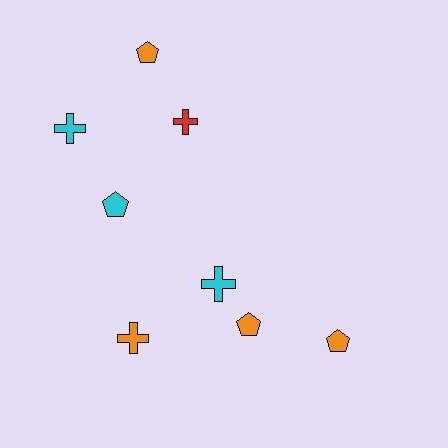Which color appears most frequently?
Orange, with 4 objects.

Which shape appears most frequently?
Pentagon, with 4 objects.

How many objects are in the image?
There are 8 objects.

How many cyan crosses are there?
There are 2 cyan crosses.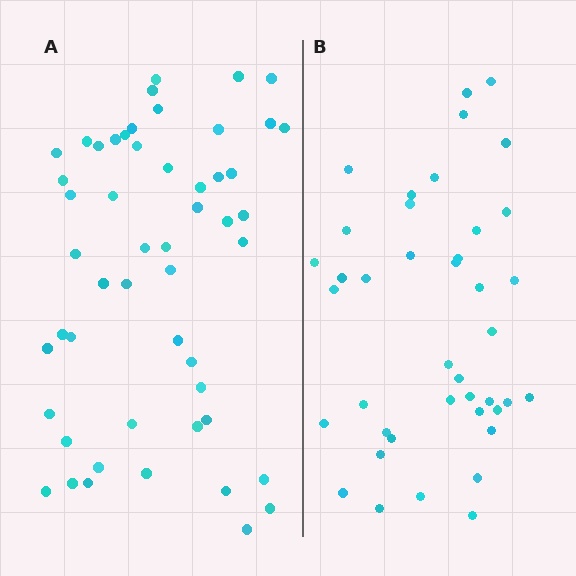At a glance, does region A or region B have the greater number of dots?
Region A (the left region) has more dots.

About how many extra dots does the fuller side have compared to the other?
Region A has roughly 12 or so more dots than region B.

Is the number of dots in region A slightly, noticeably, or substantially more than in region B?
Region A has noticeably more, but not dramatically so. The ratio is roughly 1.3 to 1.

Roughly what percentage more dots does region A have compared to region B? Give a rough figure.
About 25% more.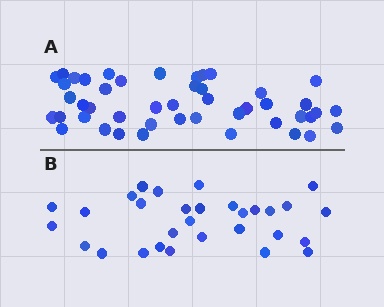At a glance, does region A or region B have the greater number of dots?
Region A (the top region) has more dots.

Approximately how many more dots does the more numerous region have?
Region A has approximately 15 more dots than region B.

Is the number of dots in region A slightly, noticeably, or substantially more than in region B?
Region A has substantially more. The ratio is roughly 1.5 to 1.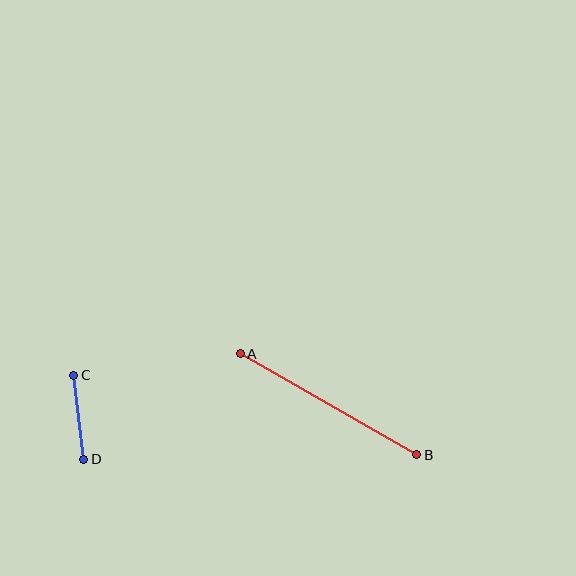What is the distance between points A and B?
The distance is approximately 204 pixels.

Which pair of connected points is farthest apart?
Points A and B are farthest apart.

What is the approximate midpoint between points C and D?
The midpoint is at approximately (79, 417) pixels.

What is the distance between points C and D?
The distance is approximately 84 pixels.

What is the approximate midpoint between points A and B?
The midpoint is at approximately (328, 404) pixels.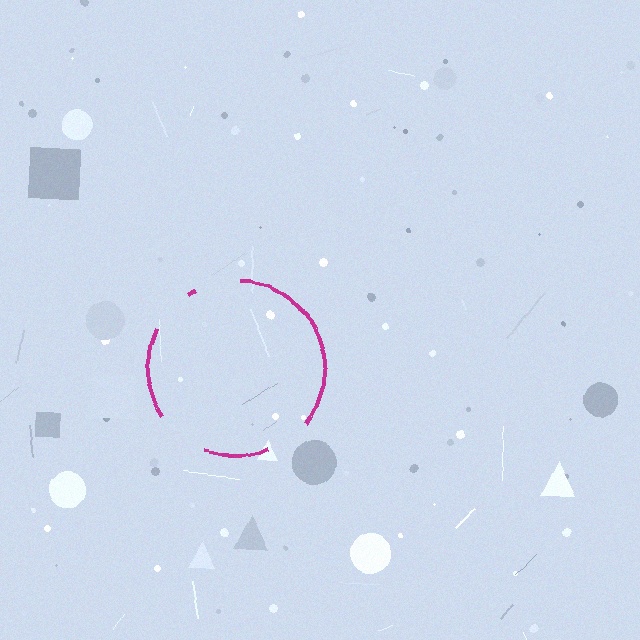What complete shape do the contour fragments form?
The contour fragments form a circle.